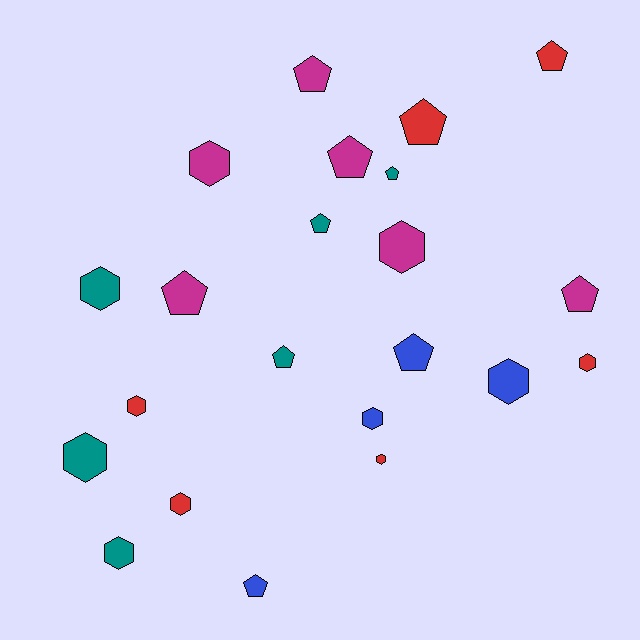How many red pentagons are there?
There are 2 red pentagons.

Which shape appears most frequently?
Hexagon, with 11 objects.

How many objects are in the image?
There are 22 objects.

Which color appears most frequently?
Magenta, with 6 objects.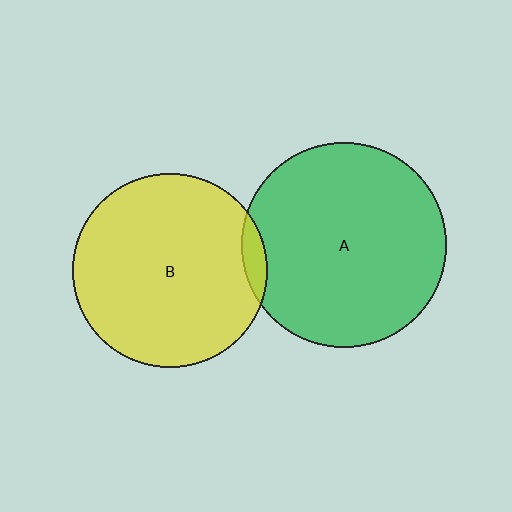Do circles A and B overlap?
Yes.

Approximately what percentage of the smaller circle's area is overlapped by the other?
Approximately 5%.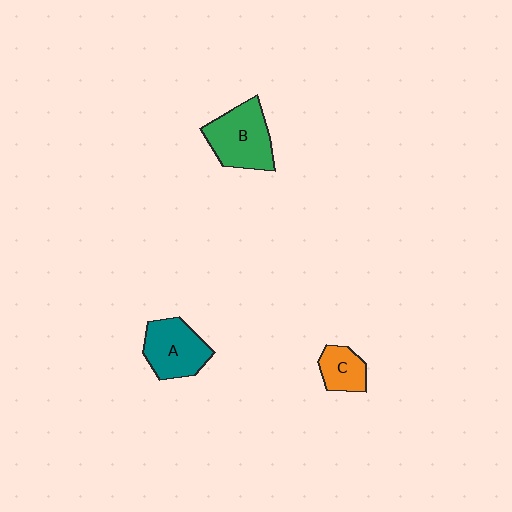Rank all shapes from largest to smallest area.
From largest to smallest: B (green), A (teal), C (orange).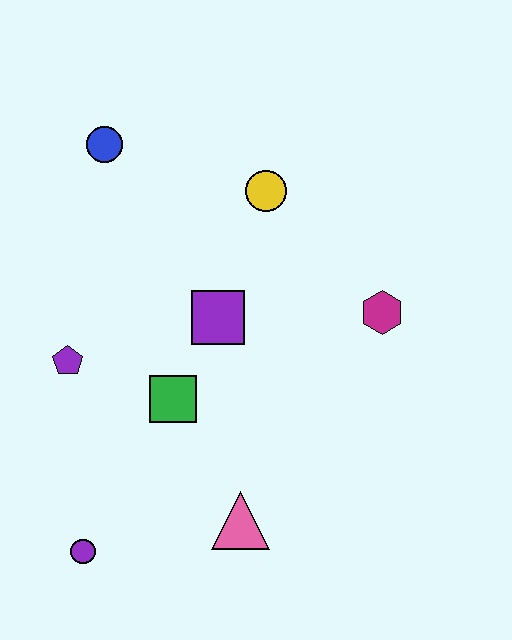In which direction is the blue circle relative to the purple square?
The blue circle is above the purple square.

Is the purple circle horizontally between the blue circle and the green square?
No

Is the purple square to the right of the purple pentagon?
Yes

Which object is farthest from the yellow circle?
The purple circle is farthest from the yellow circle.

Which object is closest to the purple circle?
The pink triangle is closest to the purple circle.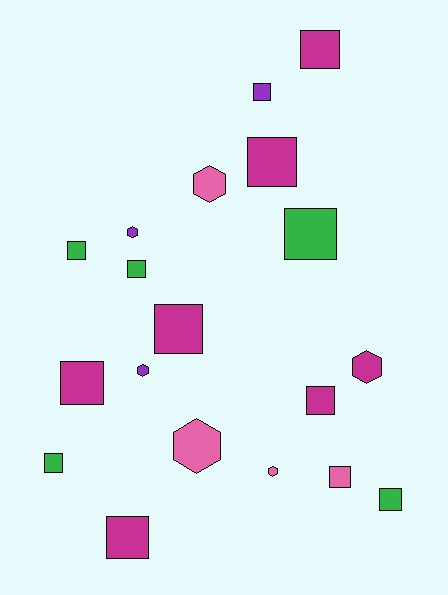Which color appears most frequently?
Magenta, with 7 objects.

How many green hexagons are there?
There are no green hexagons.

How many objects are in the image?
There are 19 objects.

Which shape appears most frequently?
Square, with 13 objects.